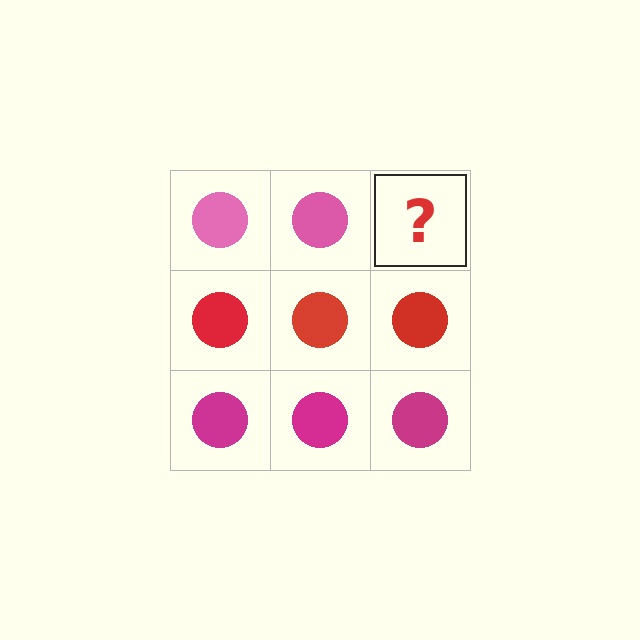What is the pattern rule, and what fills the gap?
The rule is that each row has a consistent color. The gap should be filled with a pink circle.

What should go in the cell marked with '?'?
The missing cell should contain a pink circle.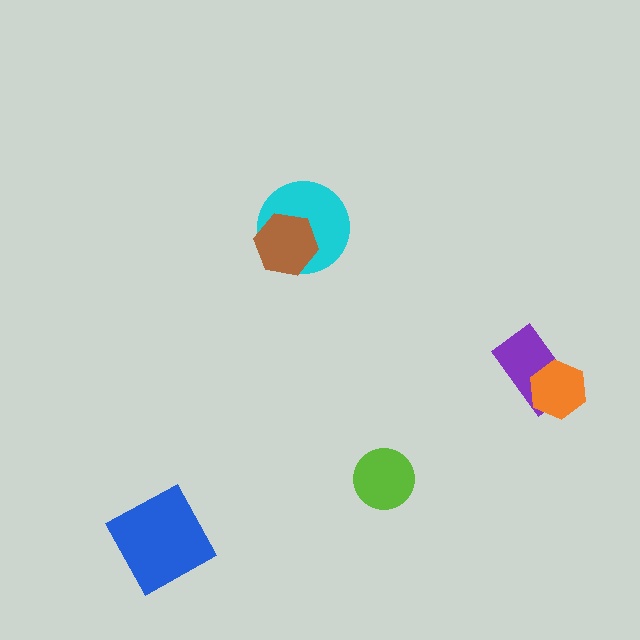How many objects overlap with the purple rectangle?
1 object overlaps with the purple rectangle.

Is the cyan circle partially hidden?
Yes, it is partially covered by another shape.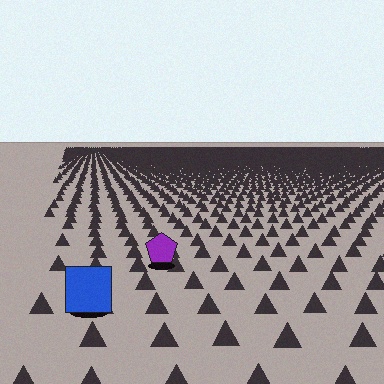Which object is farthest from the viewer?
The purple pentagon is farthest from the viewer. It appears smaller and the ground texture around it is denser.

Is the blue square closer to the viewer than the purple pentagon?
Yes. The blue square is closer — you can tell from the texture gradient: the ground texture is coarser near it.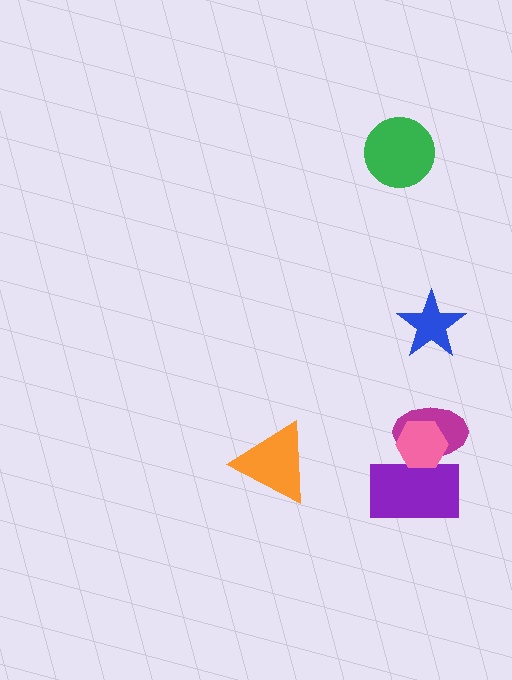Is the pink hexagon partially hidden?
No, no other shape covers it.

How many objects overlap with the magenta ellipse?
2 objects overlap with the magenta ellipse.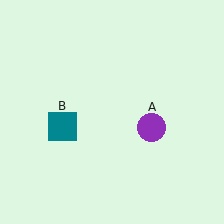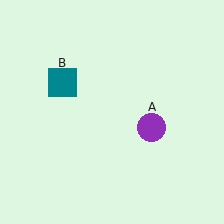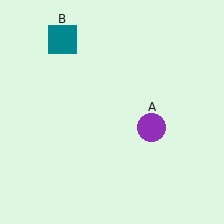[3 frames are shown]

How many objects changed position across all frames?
1 object changed position: teal square (object B).